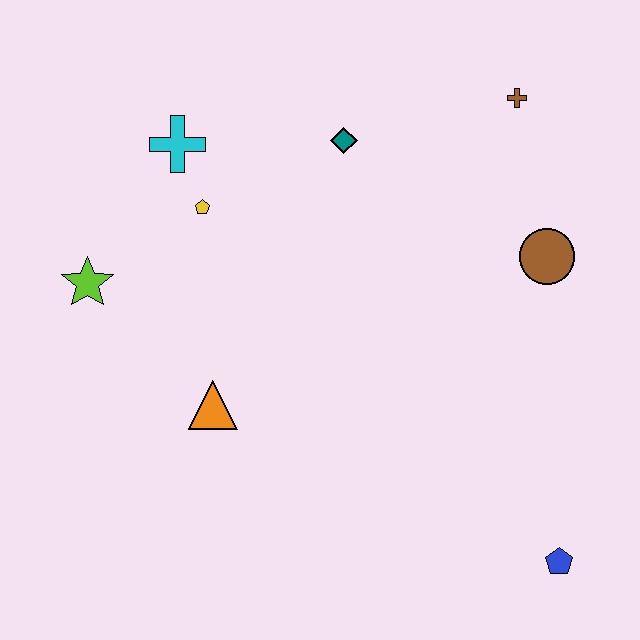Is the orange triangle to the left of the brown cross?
Yes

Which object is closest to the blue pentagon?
The brown circle is closest to the blue pentagon.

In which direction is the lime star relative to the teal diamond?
The lime star is to the left of the teal diamond.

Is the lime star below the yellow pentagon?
Yes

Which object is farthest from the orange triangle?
The brown cross is farthest from the orange triangle.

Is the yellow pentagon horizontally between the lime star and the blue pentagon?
Yes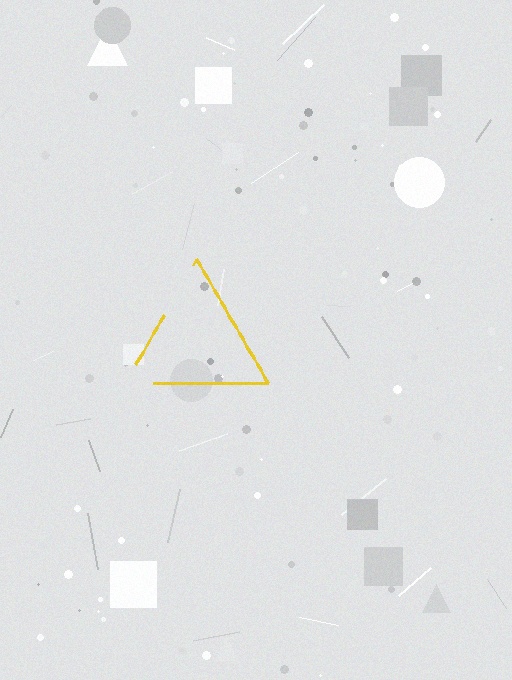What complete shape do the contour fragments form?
The contour fragments form a triangle.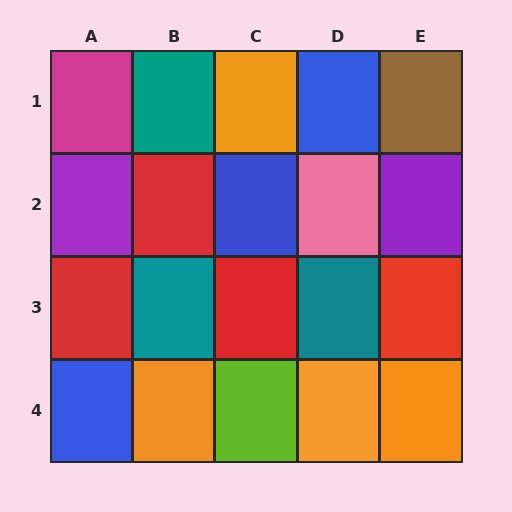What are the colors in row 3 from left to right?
Red, teal, red, teal, red.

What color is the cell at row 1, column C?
Orange.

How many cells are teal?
3 cells are teal.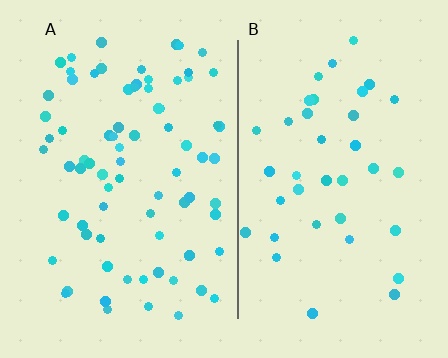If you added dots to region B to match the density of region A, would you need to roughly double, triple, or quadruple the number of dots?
Approximately double.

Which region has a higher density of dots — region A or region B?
A (the left).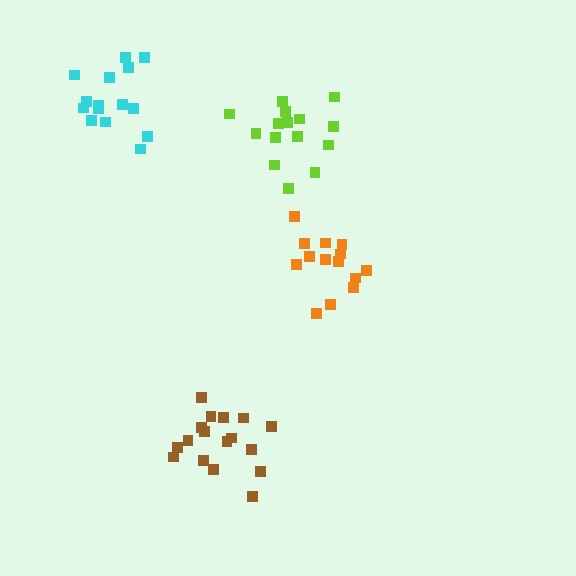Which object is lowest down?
The brown cluster is bottommost.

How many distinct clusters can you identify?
There are 4 distinct clusters.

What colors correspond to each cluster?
The clusters are colored: lime, brown, orange, cyan.